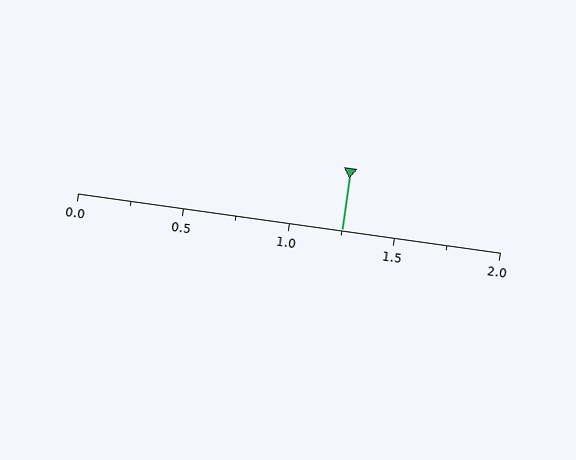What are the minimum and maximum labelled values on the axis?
The axis runs from 0.0 to 2.0.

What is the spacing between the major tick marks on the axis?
The major ticks are spaced 0.5 apart.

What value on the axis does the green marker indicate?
The marker indicates approximately 1.25.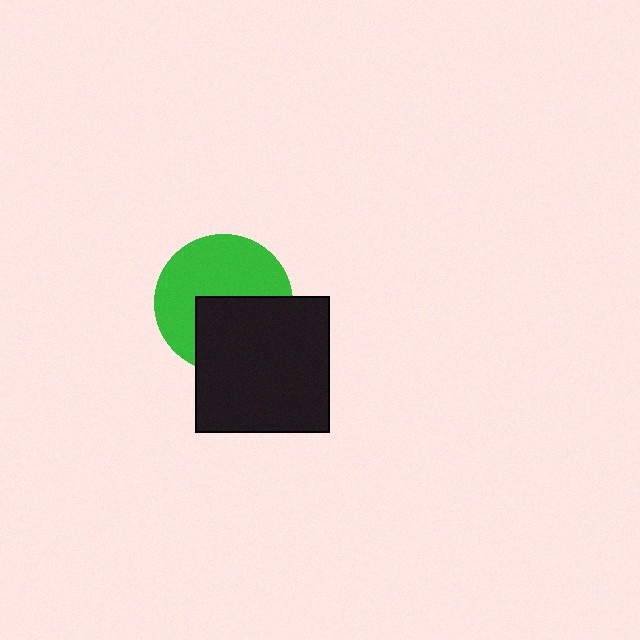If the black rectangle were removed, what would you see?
You would see the complete green circle.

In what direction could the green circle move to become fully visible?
The green circle could move up. That would shift it out from behind the black rectangle entirely.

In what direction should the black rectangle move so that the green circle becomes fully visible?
The black rectangle should move down. That is the shortest direction to clear the overlap and leave the green circle fully visible.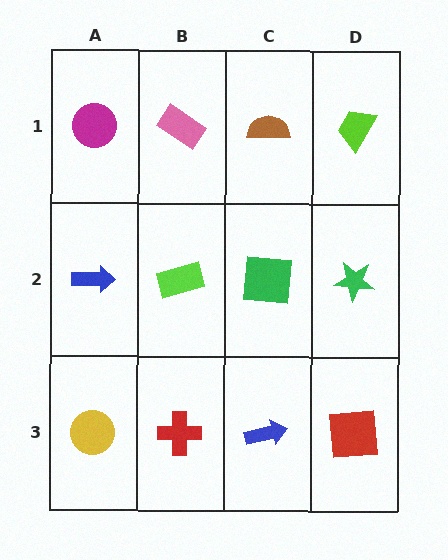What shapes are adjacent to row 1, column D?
A green star (row 2, column D), a brown semicircle (row 1, column C).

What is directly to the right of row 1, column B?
A brown semicircle.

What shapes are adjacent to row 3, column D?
A green star (row 2, column D), a blue arrow (row 3, column C).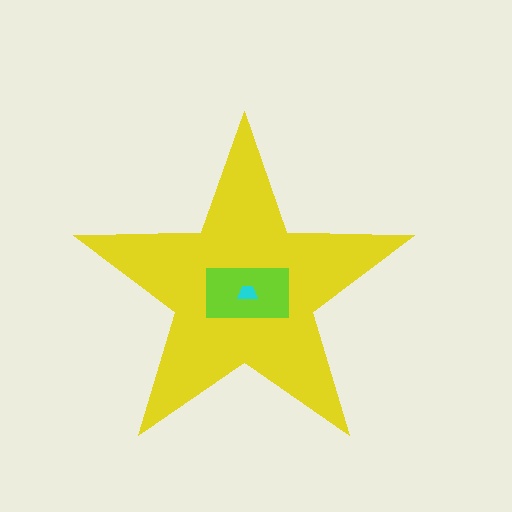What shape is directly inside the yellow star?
The lime rectangle.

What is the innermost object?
The cyan trapezoid.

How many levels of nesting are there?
3.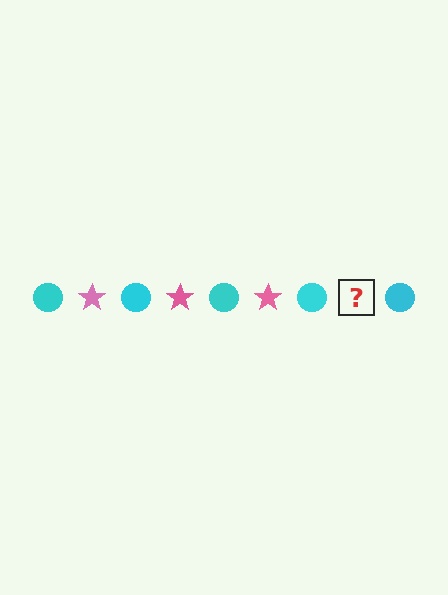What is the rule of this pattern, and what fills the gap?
The rule is that the pattern alternates between cyan circle and pink star. The gap should be filled with a pink star.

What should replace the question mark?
The question mark should be replaced with a pink star.